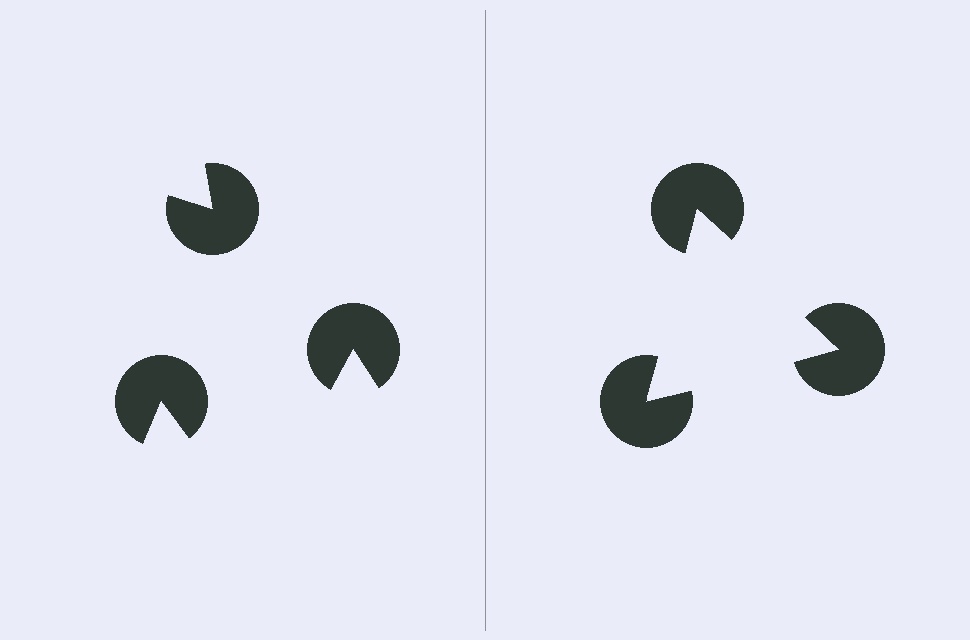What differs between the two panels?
The pac-man discs are positioned identically on both sides; only the wedge orientations differ. On the right they align to a triangle; on the left they are misaligned.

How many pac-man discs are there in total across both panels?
6 — 3 on each side.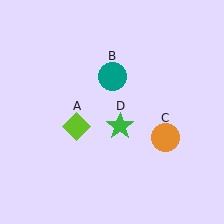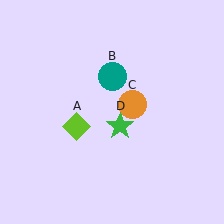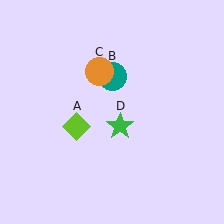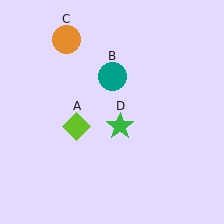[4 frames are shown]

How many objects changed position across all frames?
1 object changed position: orange circle (object C).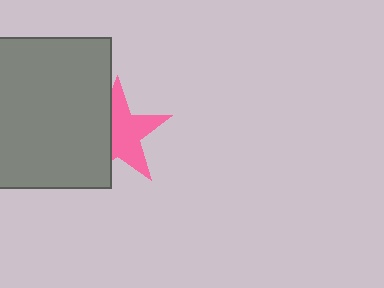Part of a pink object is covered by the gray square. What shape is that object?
It is a star.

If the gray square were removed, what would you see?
You would see the complete pink star.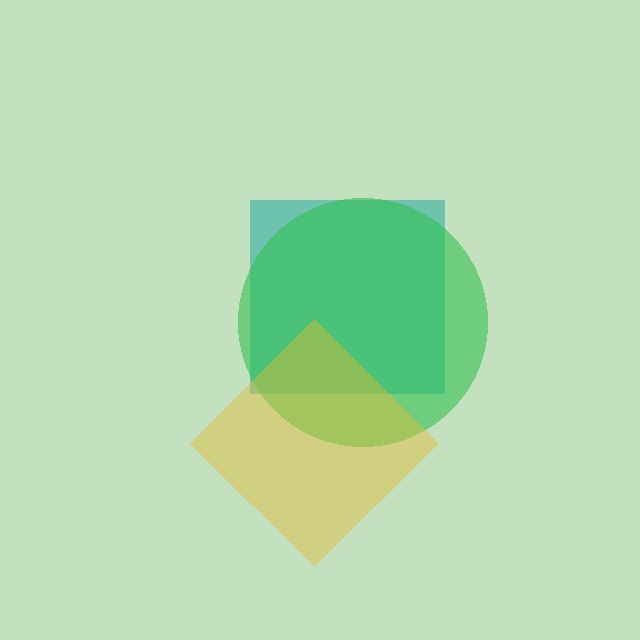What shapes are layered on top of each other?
The layered shapes are: a teal square, a green circle, a yellow diamond.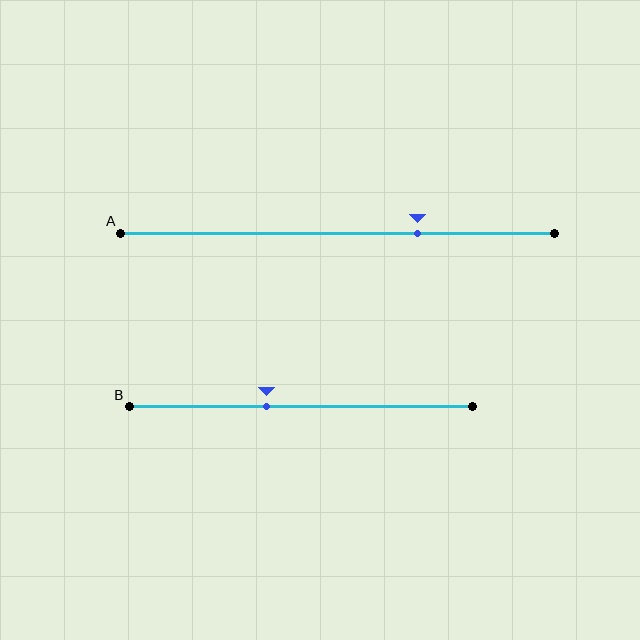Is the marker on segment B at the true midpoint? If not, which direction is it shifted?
No, the marker on segment B is shifted to the left by about 10% of the segment length.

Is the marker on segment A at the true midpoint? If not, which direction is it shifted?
No, the marker on segment A is shifted to the right by about 18% of the segment length.